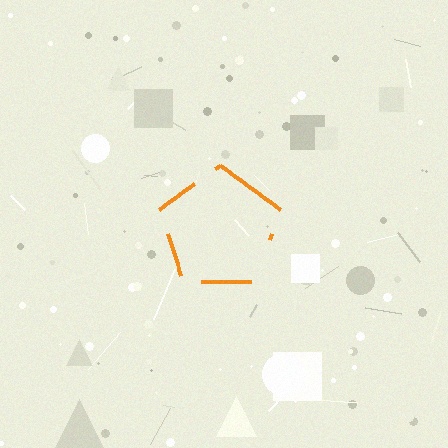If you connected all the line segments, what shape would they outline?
They would outline a pentagon.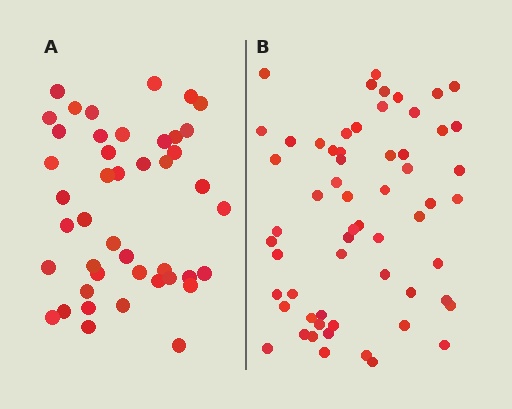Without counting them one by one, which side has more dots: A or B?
Region B (the right region) has more dots.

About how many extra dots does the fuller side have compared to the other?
Region B has approximately 15 more dots than region A.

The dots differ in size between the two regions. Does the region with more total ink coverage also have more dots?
No. Region A has more total ink coverage because its dots are larger, but region B actually contains more individual dots. Total area can be misleading — the number of items is what matters here.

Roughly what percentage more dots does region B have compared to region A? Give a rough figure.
About 35% more.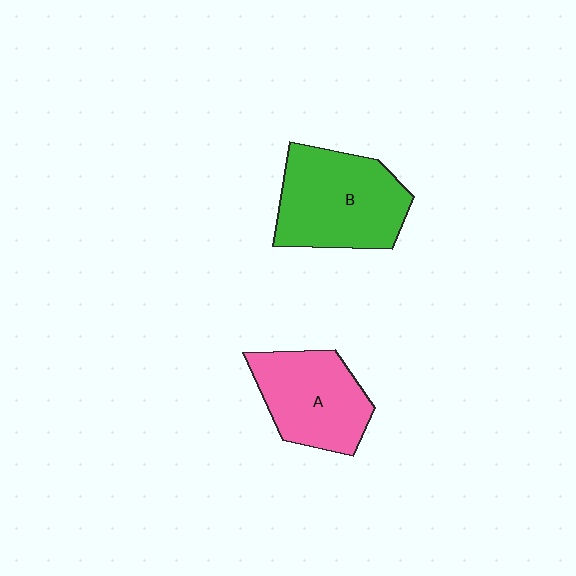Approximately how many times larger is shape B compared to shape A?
Approximately 1.2 times.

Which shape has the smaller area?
Shape A (pink).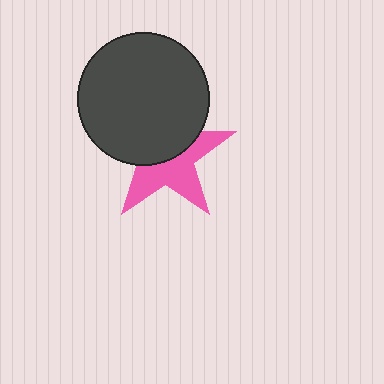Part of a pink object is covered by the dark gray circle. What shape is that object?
It is a star.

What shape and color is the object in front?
The object in front is a dark gray circle.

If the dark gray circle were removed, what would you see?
You would see the complete pink star.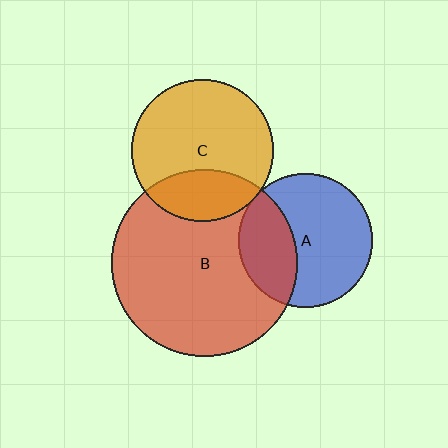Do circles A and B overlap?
Yes.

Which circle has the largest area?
Circle B (red).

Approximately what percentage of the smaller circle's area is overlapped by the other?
Approximately 35%.